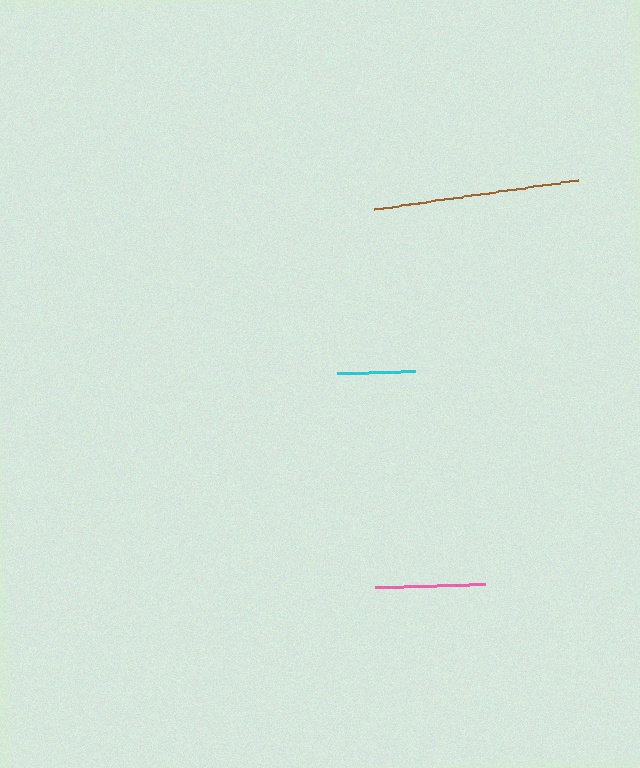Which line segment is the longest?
The brown line is the longest at approximately 206 pixels.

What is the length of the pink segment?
The pink segment is approximately 110 pixels long.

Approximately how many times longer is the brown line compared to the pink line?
The brown line is approximately 1.9 times the length of the pink line.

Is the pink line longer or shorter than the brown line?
The brown line is longer than the pink line.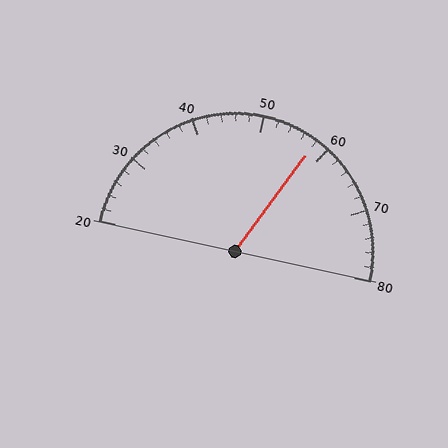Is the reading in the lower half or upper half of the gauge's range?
The reading is in the upper half of the range (20 to 80).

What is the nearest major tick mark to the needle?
The nearest major tick mark is 60.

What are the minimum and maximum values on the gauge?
The gauge ranges from 20 to 80.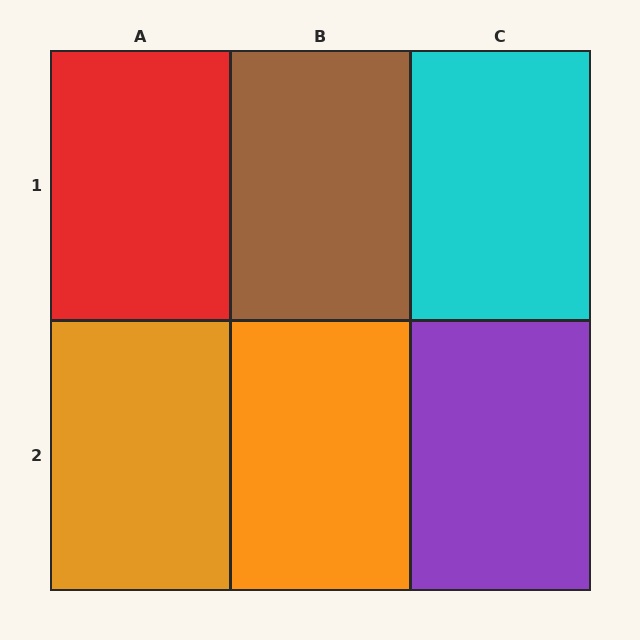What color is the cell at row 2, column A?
Orange.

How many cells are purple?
1 cell is purple.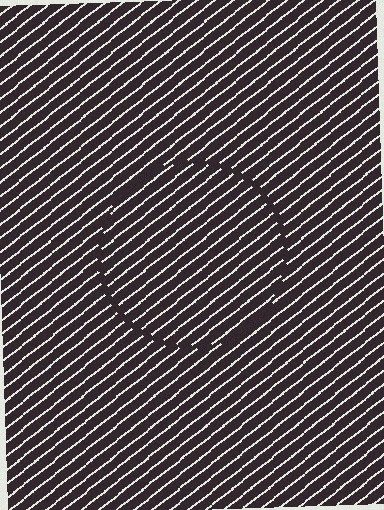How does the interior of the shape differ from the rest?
The interior of the shape contains the same grating, shifted by half a period — the contour is defined by the phase discontinuity where line-ends from the inner and outer gratings abut.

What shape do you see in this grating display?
An illusory circle. The interior of the shape contains the same grating, shifted by half a period — the contour is defined by the phase discontinuity where line-ends from the inner and outer gratings abut.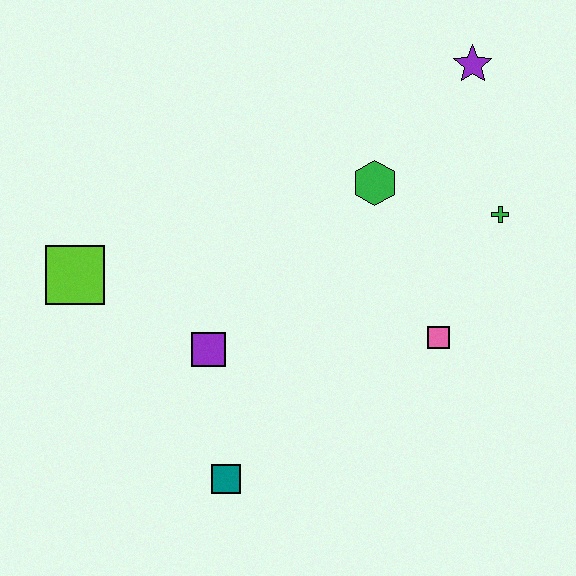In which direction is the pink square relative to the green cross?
The pink square is below the green cross.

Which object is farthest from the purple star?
The teal square is farthest from the purple star.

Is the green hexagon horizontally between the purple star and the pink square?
No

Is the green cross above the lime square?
Yes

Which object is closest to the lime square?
The purple square is closest to the lime square.